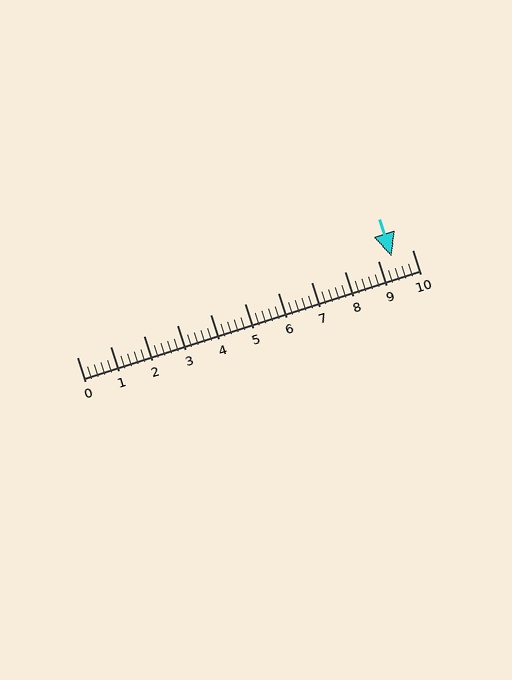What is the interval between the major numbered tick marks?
The major tick marks are spaced 1 units apart.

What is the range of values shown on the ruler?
The ruler shows values from 0 to 10.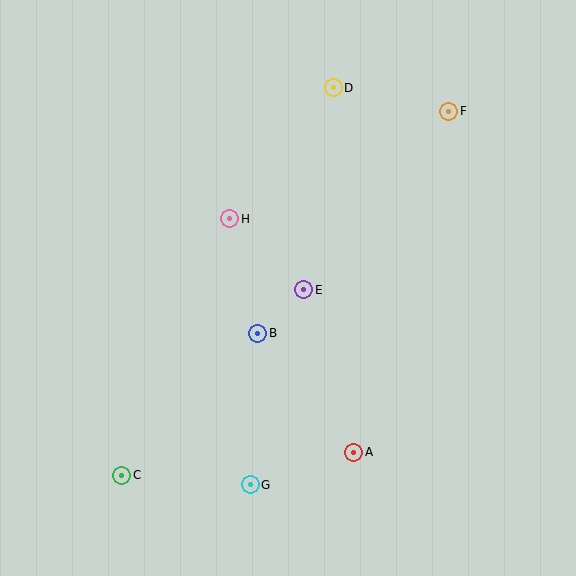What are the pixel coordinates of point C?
Point C is at (122, 475).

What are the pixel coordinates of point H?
Point H is at (230, 219).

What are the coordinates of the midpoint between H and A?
The midpoint between H and A is at (292, 336).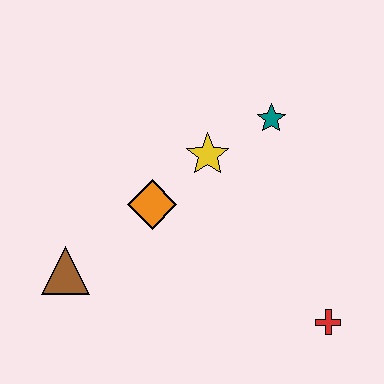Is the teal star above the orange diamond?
Yes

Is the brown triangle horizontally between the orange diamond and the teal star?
No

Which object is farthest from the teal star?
The brown triangle is farthest from the teal star.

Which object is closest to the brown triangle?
The orange diamond is closest to the brown triangle.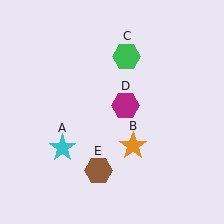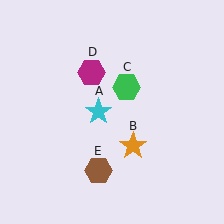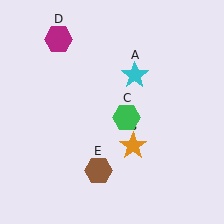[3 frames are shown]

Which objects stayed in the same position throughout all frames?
Orange star (object B) and brown hexagon (object E) remained stationary.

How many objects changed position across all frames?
3 objects changed position: cyan star (object A), green hexagon (object C), magenta hexagon (object D).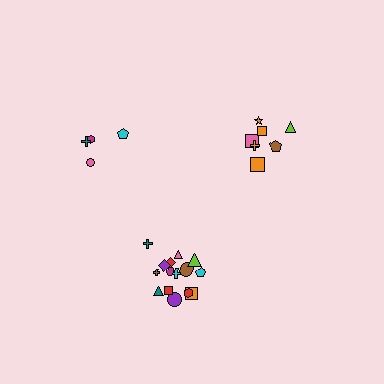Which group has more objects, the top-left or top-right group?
The top-right group.